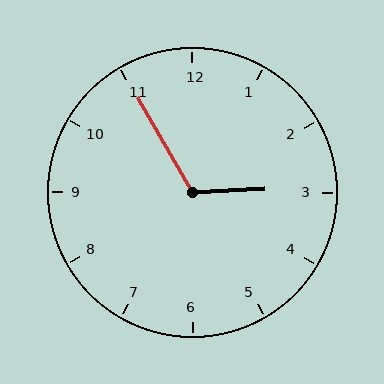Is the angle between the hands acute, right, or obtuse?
It is obtuse.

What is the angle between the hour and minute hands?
Approximately 118 degrees.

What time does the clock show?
2:55.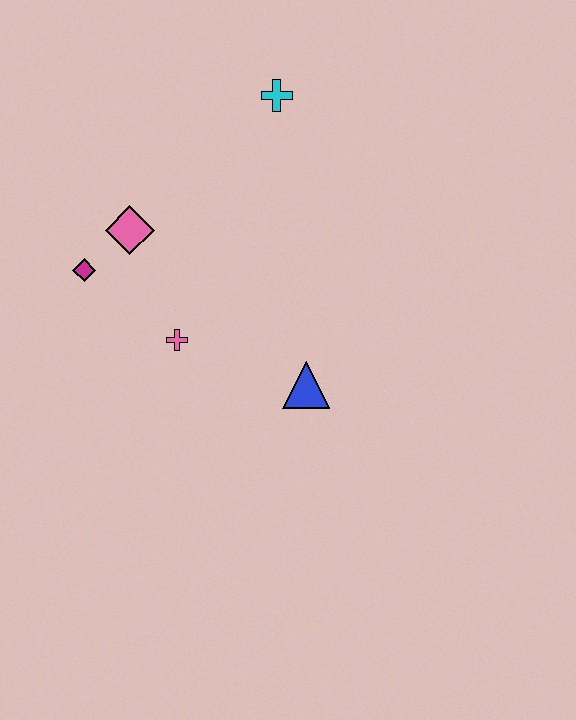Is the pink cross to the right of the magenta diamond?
Yes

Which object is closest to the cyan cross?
The pink diamond is closest to the cyan cross.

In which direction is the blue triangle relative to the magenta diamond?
The blue triangle is to the right of the magenta diamond.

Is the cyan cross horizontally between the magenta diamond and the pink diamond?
No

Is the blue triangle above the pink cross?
No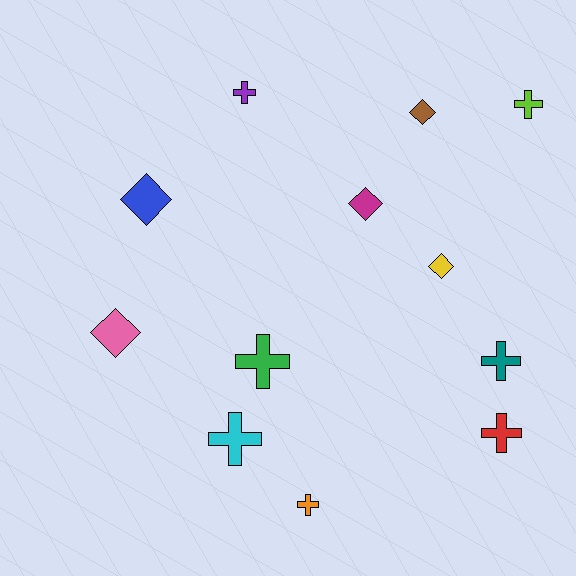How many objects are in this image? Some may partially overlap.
There are 12 objects.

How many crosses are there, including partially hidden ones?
There are 7 crosses.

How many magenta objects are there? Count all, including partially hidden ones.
There is 1 magenta object.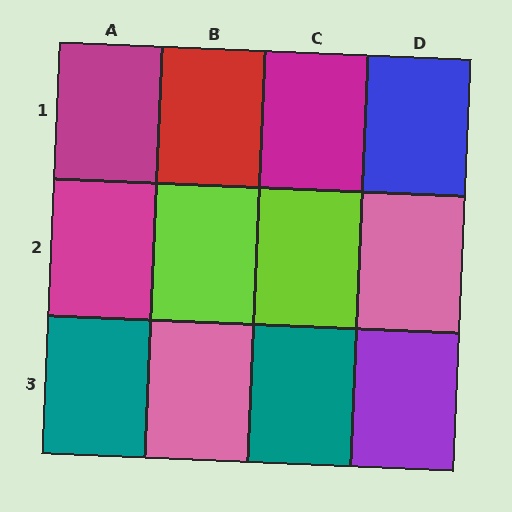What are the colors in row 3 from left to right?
Teal, pink, teal, purple.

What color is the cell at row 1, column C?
Magenta.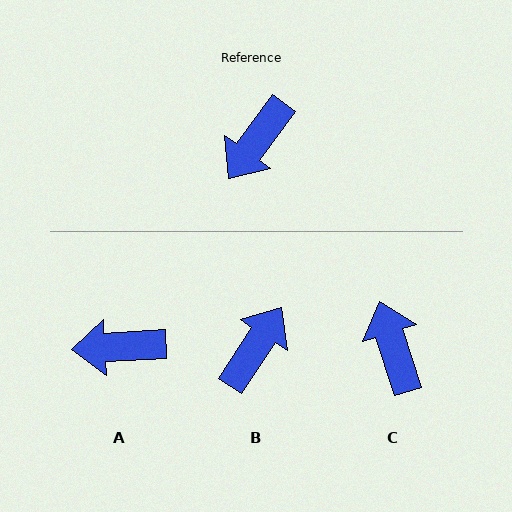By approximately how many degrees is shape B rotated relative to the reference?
Approximately 177 degrees clockwise.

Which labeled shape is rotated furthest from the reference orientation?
B, about 177 degrees away.